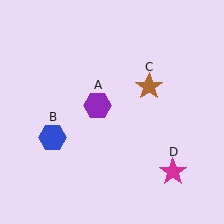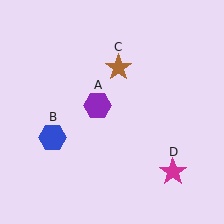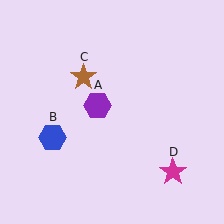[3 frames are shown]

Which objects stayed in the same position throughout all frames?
Purple hexagon (object A) and blue hexagon (object B) and magenta star (object D) remained stationary.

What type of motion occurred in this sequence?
The brown star (object C) rotated counterclockwise around the center of the scene.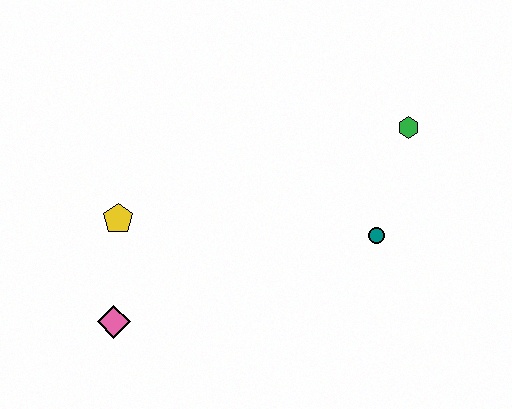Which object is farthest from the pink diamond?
The green hexagon is farthest from the pink diamond.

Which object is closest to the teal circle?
The green hexagon is closest to the teal circle.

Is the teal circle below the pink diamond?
No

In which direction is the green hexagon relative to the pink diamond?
The green hexagon is to the right of the pink diamond.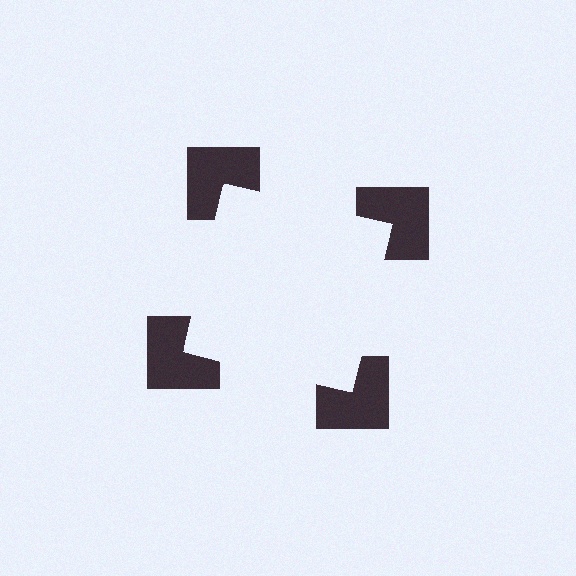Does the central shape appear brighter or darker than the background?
It typically appears slightly brighter than the background, even though no actual brightness change is drawn.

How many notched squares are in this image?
There are 4 — one at each vertex of the illusory square.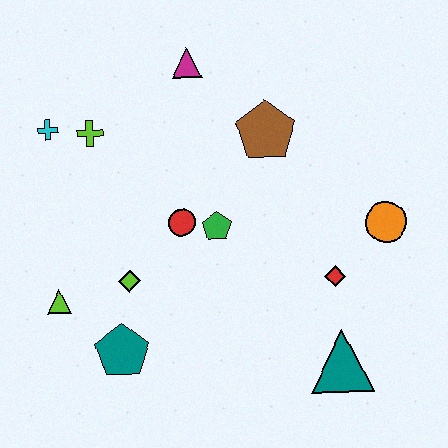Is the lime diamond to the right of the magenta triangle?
No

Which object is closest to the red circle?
The green pentagon is closest to the red circle.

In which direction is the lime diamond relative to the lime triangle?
The lime diamond is to the right of the lime triangle.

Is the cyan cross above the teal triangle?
Yes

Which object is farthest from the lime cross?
The teal triangle is farthest from the lime cross.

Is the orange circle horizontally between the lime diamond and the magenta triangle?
No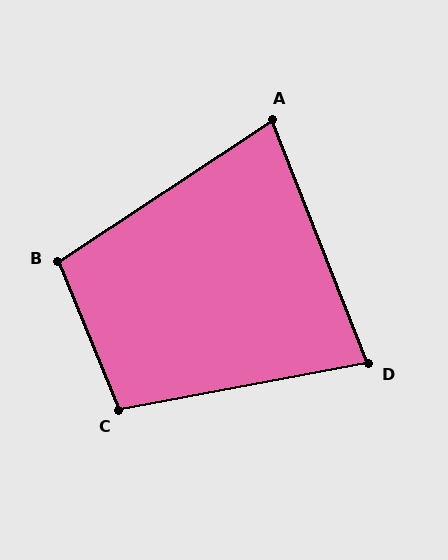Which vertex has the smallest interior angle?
A, at approximately 78 degrees.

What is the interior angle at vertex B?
Approximately 101 degrees (obtuse).